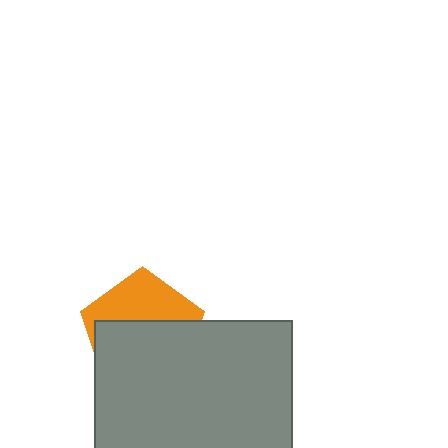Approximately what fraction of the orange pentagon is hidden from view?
Roughly 60% of the orange pentagon is hidden behind the gray rectangle.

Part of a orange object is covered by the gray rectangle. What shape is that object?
It is a pentagon.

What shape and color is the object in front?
The object in front is a gray rectangle.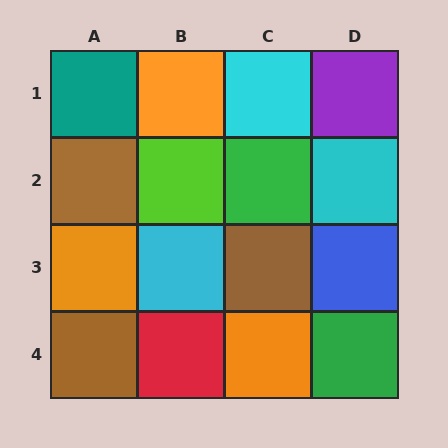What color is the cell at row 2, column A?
Brown.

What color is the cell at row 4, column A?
Brown.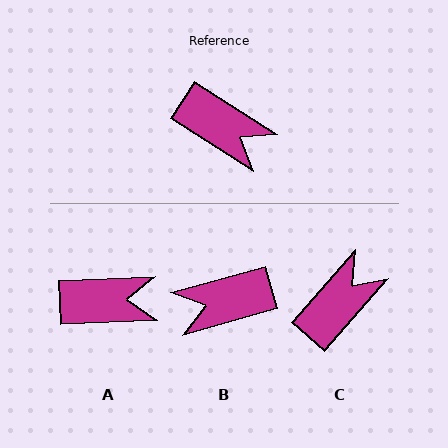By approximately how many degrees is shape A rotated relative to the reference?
Approximately 35 degrees counter-clockwise.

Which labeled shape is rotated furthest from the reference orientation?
B, about 132 degrees away.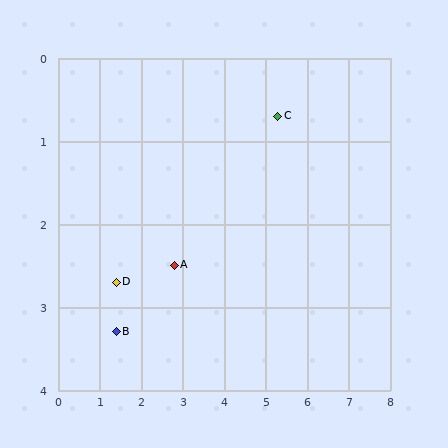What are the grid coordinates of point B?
Point B is at approximately (1.4, 3.3).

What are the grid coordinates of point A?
Point A is at approximately (2.8, 2.5).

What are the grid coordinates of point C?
Point C is at approximately (5.3, 0.7).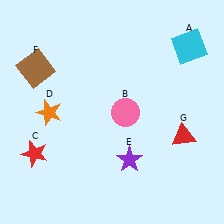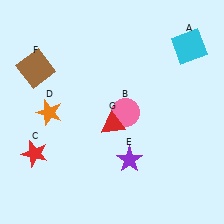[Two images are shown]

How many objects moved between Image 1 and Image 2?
1 object moved between the two images.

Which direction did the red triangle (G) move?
The red triangle (G) moved left.